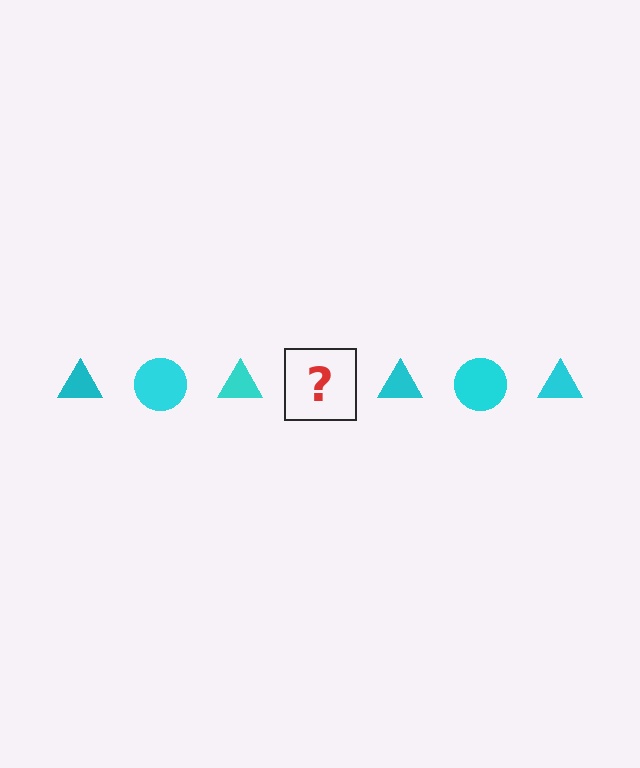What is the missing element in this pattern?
The missing element is a cyan circle.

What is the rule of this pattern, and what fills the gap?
The rule is that the pattern cycles through triangle, circle shapes in cyan. The gap should be filled with a cyan circle.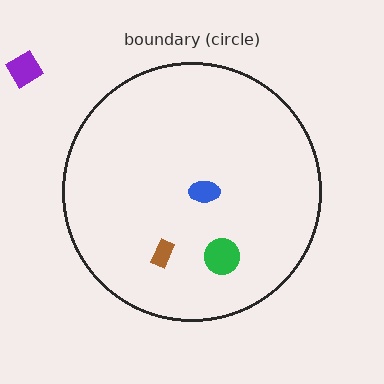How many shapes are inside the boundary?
3 inside, 1 outside.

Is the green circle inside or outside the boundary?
Inside.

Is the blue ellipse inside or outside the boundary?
Inside.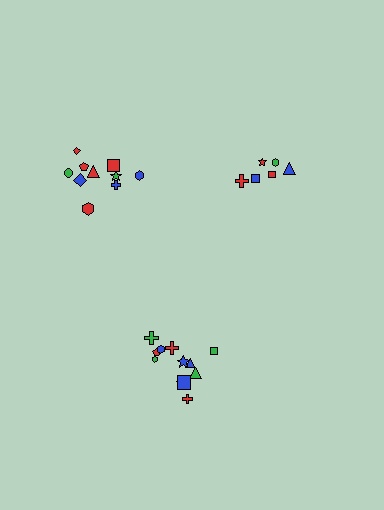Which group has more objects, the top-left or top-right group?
The top-left group.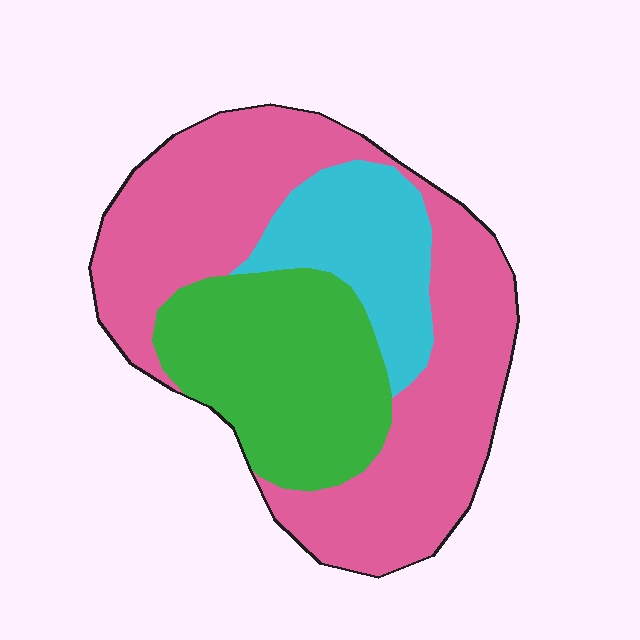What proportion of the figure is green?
Green takes up about one quarter (1/4) of the figure.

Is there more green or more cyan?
Green.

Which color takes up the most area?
Pink, at roughly 55%.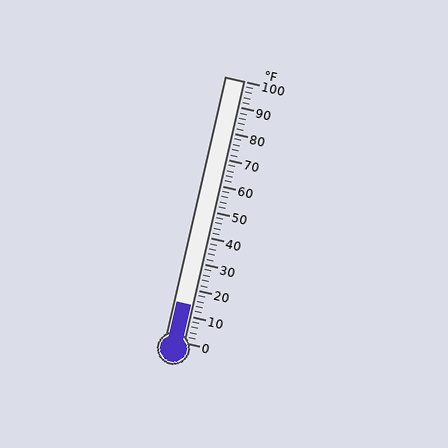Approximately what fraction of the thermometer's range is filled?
The thermometer is filled to approximately 15% of its range.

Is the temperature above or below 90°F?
The temperature is below 90°F.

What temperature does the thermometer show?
The thermometer shows approximately 14°F.